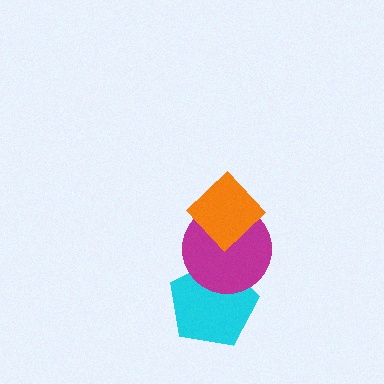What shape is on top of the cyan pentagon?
The magenta circle is on top of the cyan pentagon.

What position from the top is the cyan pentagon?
The cyan pentagon is 3rd from the top.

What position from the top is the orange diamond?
The orange diamond is 1st from the top.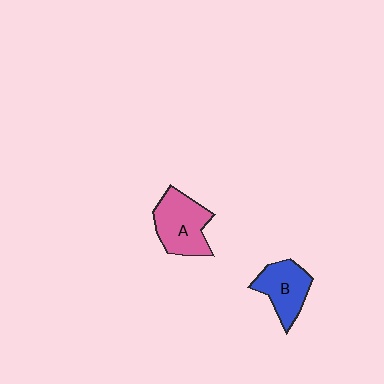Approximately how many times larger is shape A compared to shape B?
Approximately 1.2 times.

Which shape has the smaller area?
Shape B (blue).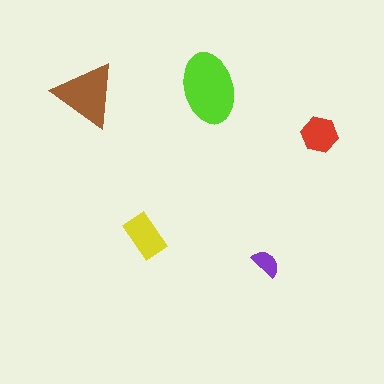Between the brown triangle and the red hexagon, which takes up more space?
The brown triangle.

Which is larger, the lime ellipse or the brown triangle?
The lime ellipse.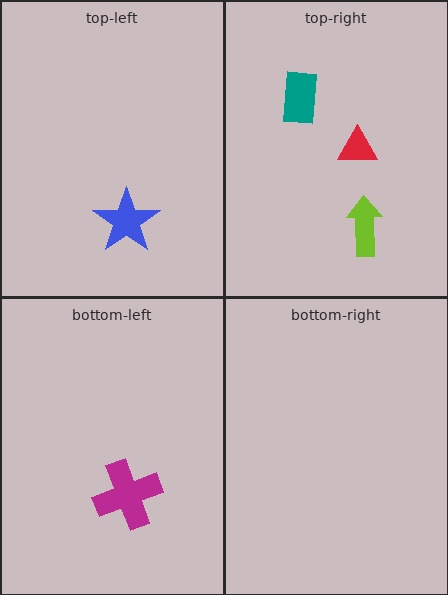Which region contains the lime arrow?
The top-right region.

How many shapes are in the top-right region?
3.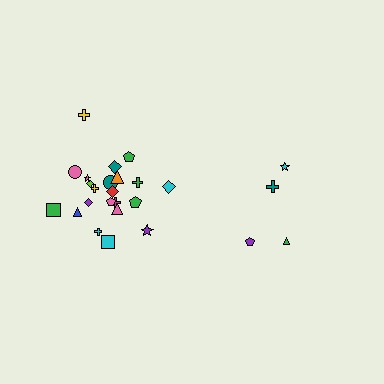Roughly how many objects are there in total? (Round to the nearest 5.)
Roughly 25 objects in total.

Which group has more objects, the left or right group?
The left group.